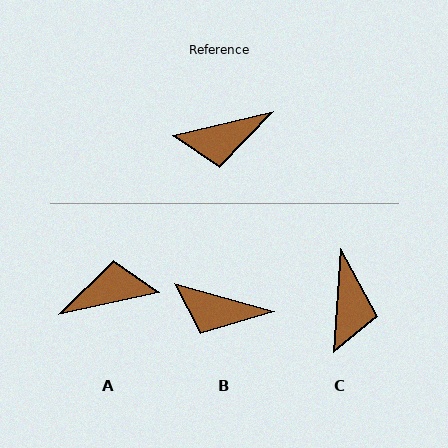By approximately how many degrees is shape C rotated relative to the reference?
Approximately 73 degrees counter-clockwise.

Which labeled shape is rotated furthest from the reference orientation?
A, about 179 degrees away.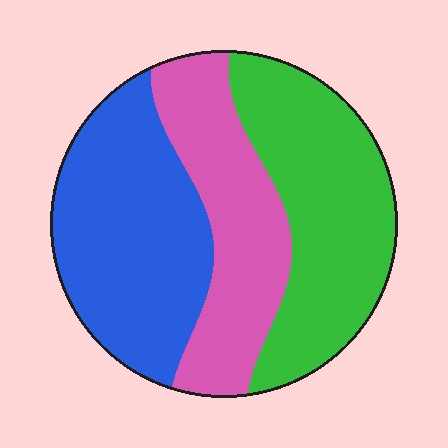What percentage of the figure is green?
Green takes up about three eighths (3/8) of the figure.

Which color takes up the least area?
Pink, at roughly 30%.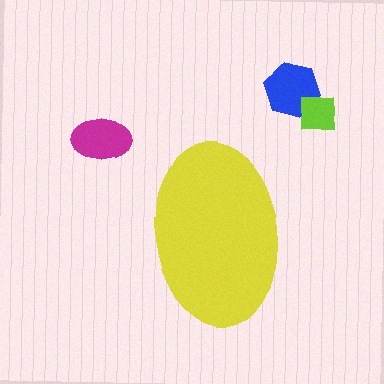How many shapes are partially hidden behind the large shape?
0 shapes are partially hidden.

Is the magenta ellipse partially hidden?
No, the magenta ellipse is fully visible.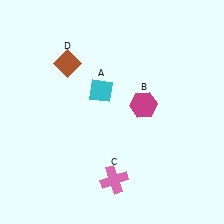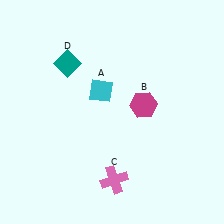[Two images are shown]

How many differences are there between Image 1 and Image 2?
There is 1 difference between the two images.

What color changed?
The diamond (D) changed from brown in Image 1 to teal in Image 2.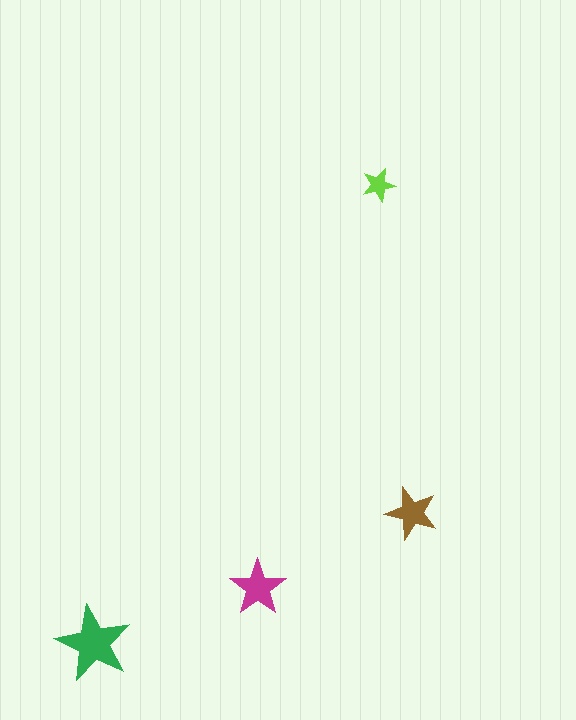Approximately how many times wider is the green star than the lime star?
About 2.5 times wider.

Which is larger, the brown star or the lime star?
The brown one.